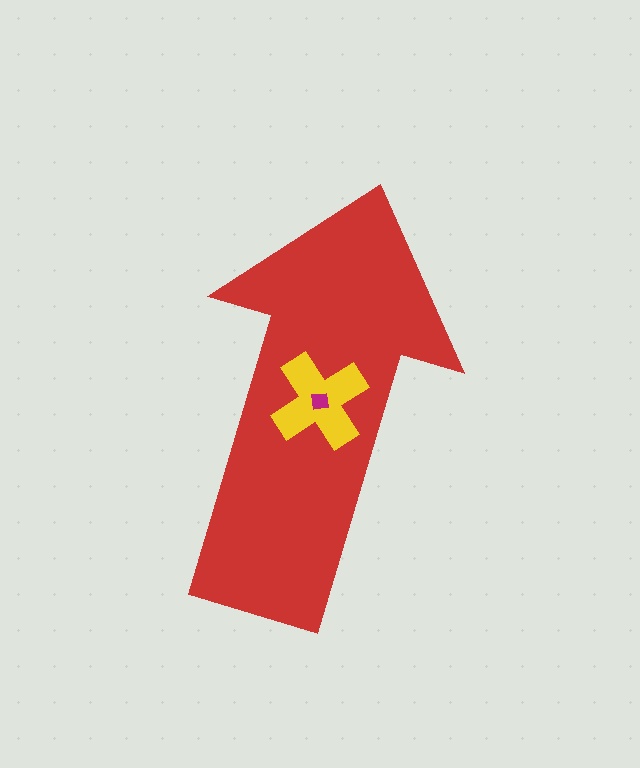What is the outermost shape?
The red arrow.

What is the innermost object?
The magenta square.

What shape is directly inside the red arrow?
The yellow cross.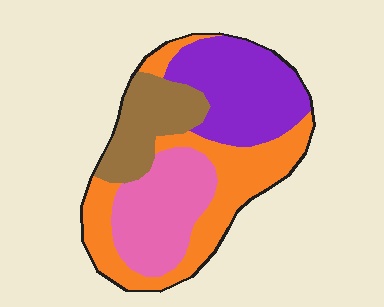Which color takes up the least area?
Brown, at roughly 15%.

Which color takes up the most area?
Orange, at roughly 35%.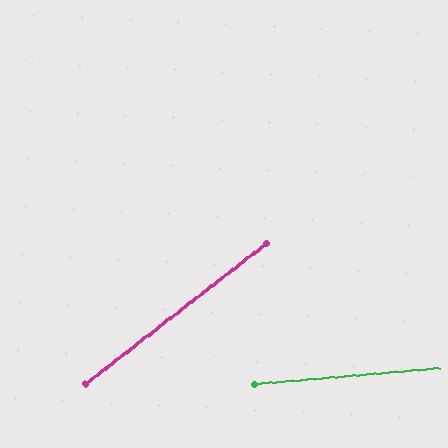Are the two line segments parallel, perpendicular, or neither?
Neither parallel nor perpendicular — they differ by about 33°.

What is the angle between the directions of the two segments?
Approximately 33 degrees.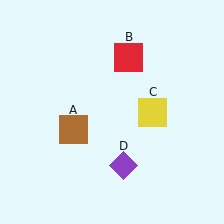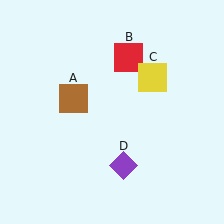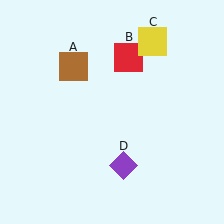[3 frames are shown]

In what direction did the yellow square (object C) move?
The yellow square (object C) moved up.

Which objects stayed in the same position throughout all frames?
Red square (object B) and purple diamond (object D) remained stationary.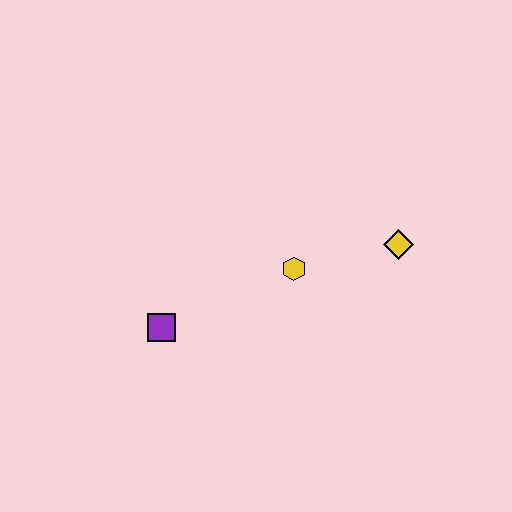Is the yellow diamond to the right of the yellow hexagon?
Yes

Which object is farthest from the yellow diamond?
The purple square is farthest from the yellow diamond.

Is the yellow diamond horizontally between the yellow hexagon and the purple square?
No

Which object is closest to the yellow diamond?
The yellow hexagon is closest to the yellow diamond.